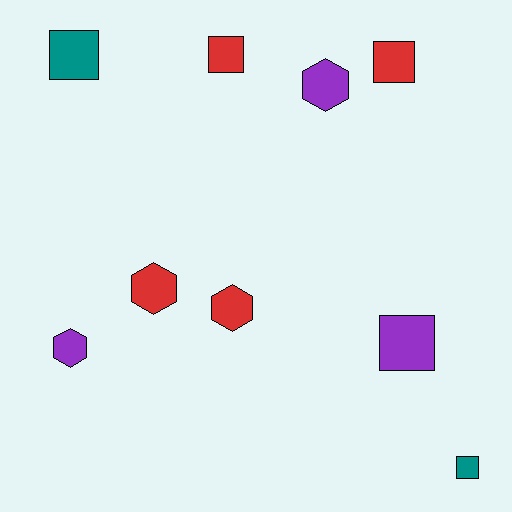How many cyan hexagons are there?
There are no cyan hexagons.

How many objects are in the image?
There are 9 objects.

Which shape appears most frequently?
Square, with 5 objects.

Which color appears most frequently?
Red, with 4 objects.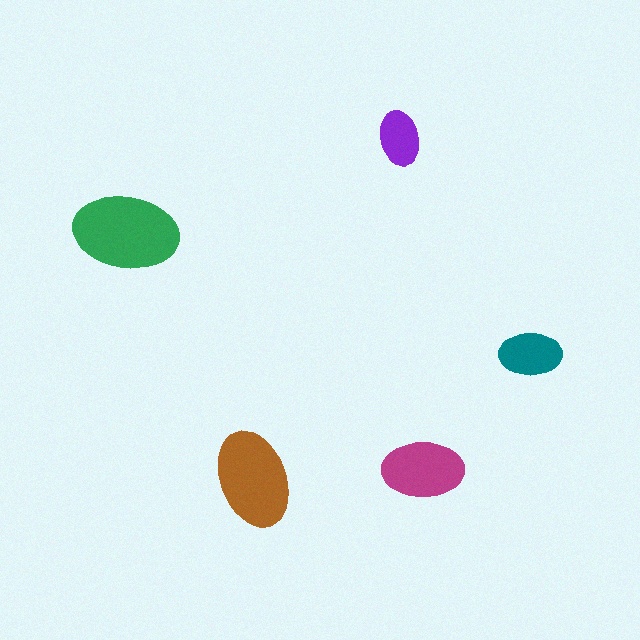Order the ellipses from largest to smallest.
the green one, the brown one, the magenta one, the teal one, the purple one.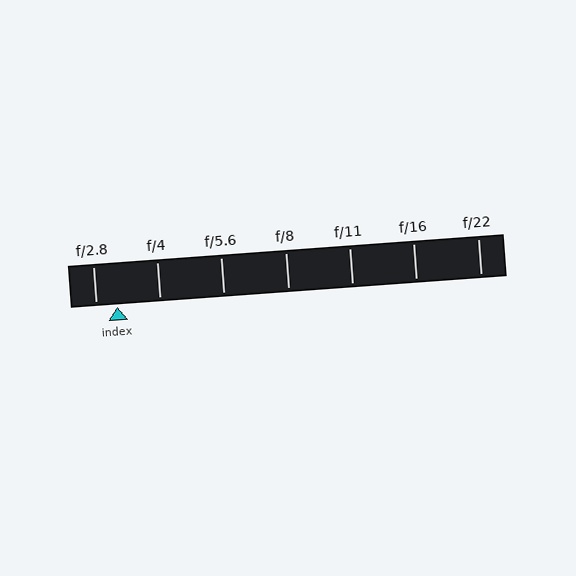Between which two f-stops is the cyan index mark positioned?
The index mark is between f/2.8 and f/4.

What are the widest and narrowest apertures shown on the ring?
The widest aperture shown is f/2.8 and the narrowest is f/22.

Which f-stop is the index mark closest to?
The index mark is closest to f/2.8.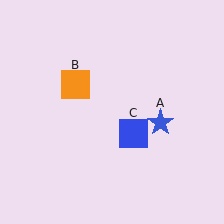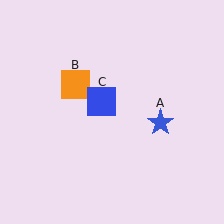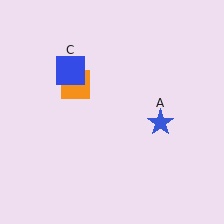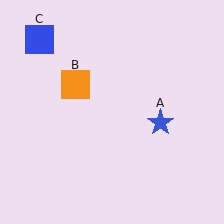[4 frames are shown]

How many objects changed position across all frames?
1 object changed position: blue square (object C).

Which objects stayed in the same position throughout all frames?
Blue star (object A) and orange square (object B) remained stationary.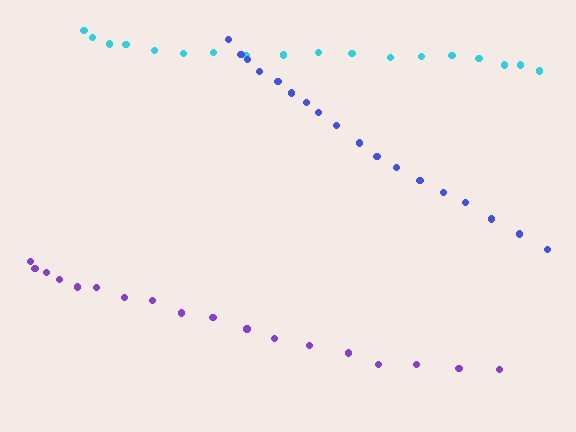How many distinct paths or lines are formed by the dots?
There are 3 distinct paths.